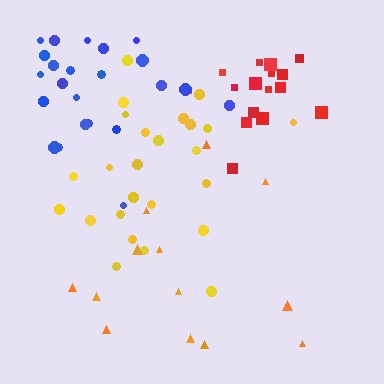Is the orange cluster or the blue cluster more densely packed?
Blue.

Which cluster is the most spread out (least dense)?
Orange.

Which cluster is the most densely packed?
Red.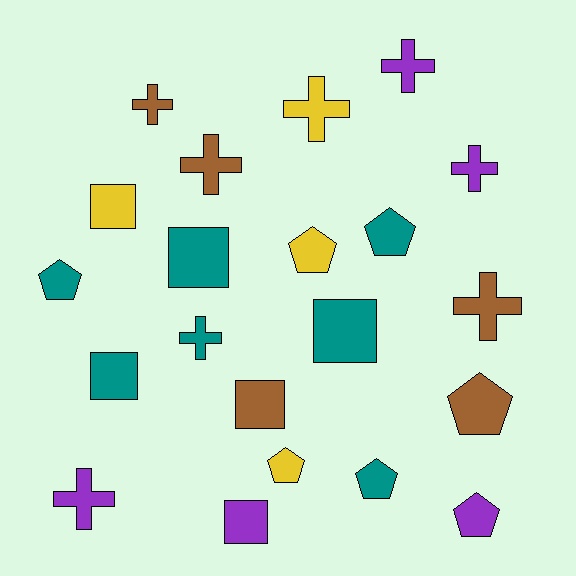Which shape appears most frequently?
Cross, with 8 objects.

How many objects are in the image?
There are 21 objects.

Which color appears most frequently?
Teal, with 7 objects.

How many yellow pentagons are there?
There are 2 yellow pentagons.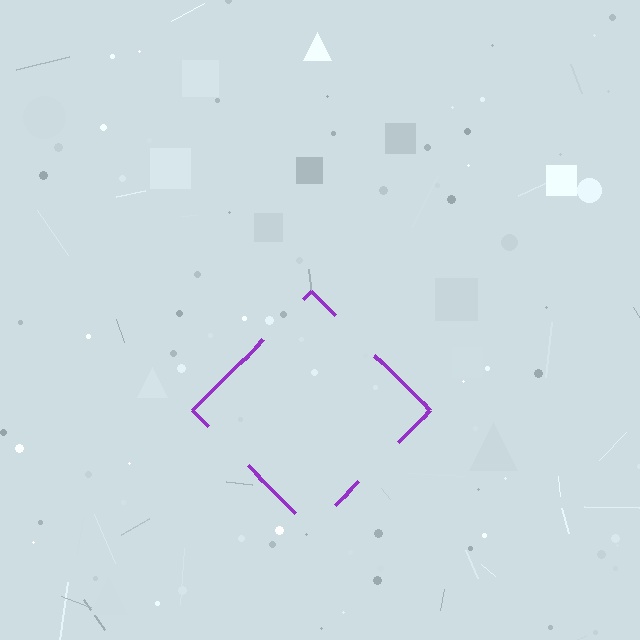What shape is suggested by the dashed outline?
The dashed outline suggests a diamond.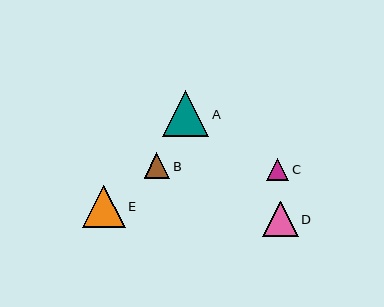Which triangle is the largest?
Triangle A is the largest with a size of approximately 46 pixels.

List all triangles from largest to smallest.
From largest to smallest: A, E, D, B, C.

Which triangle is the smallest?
Triangle C is the smallest with a size of approximately 22 pixels.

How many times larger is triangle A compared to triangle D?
Triangle A is approximately 1.3 times the size of triangle D.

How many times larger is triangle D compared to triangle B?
Triangle D is approximately 1.4 times the size of triangle B.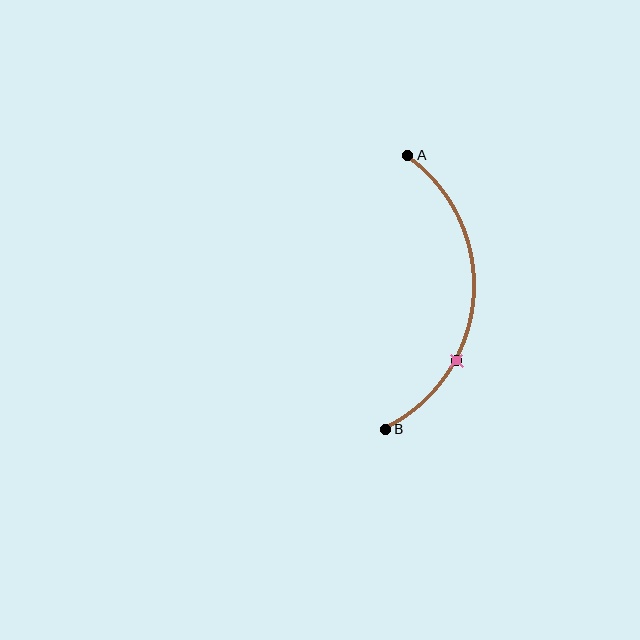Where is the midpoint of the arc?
The arc midpoint is the point on the curve farthest from the straight line joining A and B. It sits to the right of that line.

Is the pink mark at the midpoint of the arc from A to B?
No. The pink mark lies on the arc but is closer to endpoint B. The arc midpoint would be at the point on the curve equidistant along the arc from both A and B.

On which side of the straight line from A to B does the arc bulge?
The arc bulges to the right of the straight line connecting A and B.